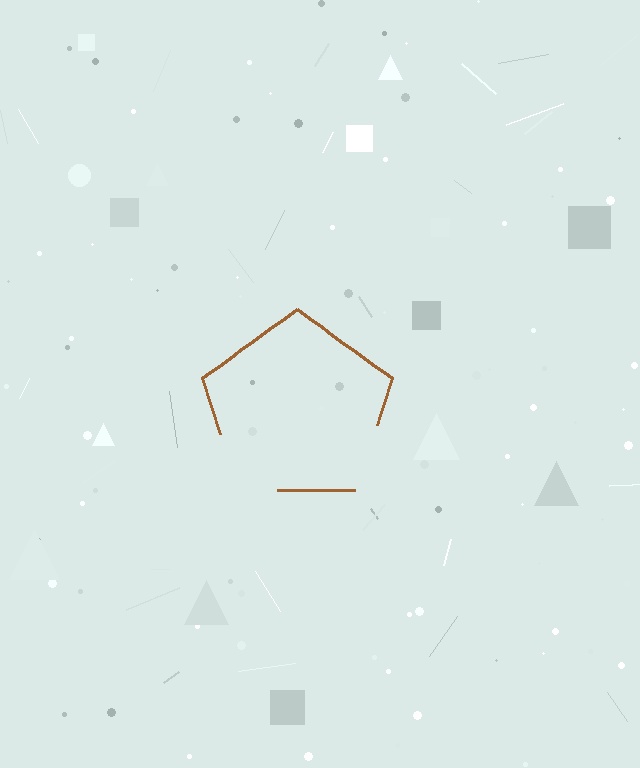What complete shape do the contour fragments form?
The contour fragments form a pentagon.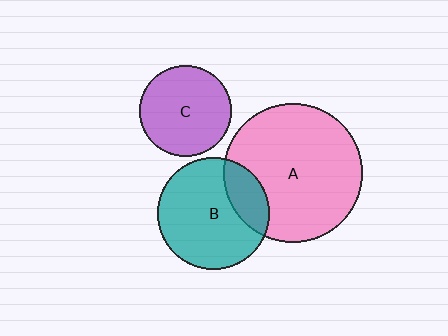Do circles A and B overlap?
Yes.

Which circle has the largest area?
Circle A (pink).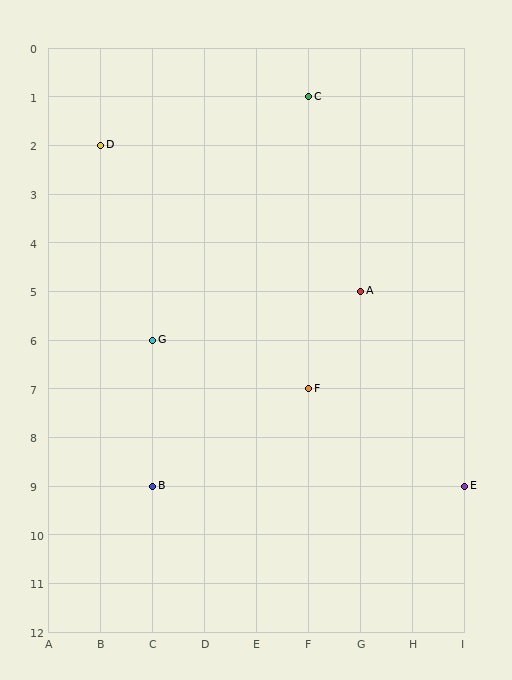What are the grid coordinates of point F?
Point F is at grid coordinates (F, 7).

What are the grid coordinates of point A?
Point A is at grid coordinates (G, 5).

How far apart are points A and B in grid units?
Points A and B are 4 columns and 4 rows apart (about 5.7 grid units diagonally).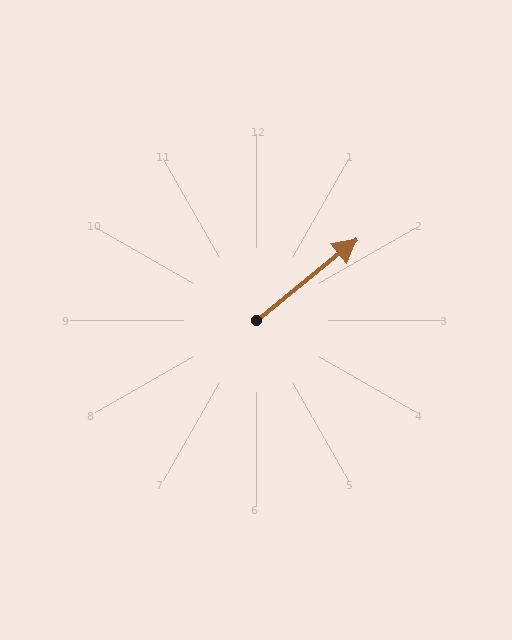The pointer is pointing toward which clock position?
Roughly 2 o'clock.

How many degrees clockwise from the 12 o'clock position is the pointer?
Approximately 51 degrees.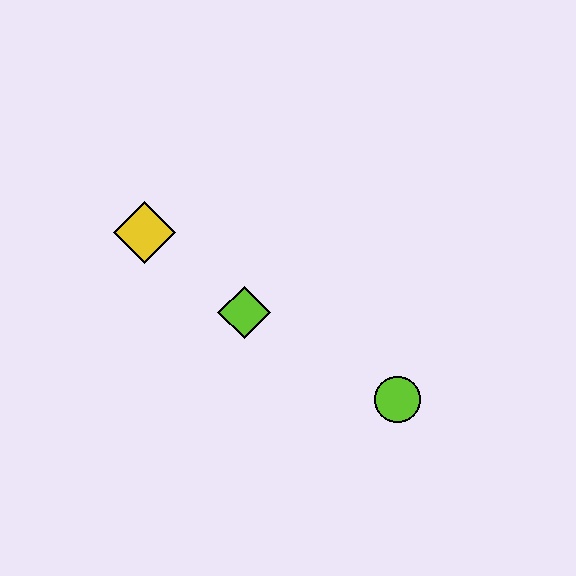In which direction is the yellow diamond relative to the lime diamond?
The yellow diamond is to the left of the lime diamond.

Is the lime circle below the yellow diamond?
Yes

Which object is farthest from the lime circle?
The yellow diamond is farthest from the lime circle.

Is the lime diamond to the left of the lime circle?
Yes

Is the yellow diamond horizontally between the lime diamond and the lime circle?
No